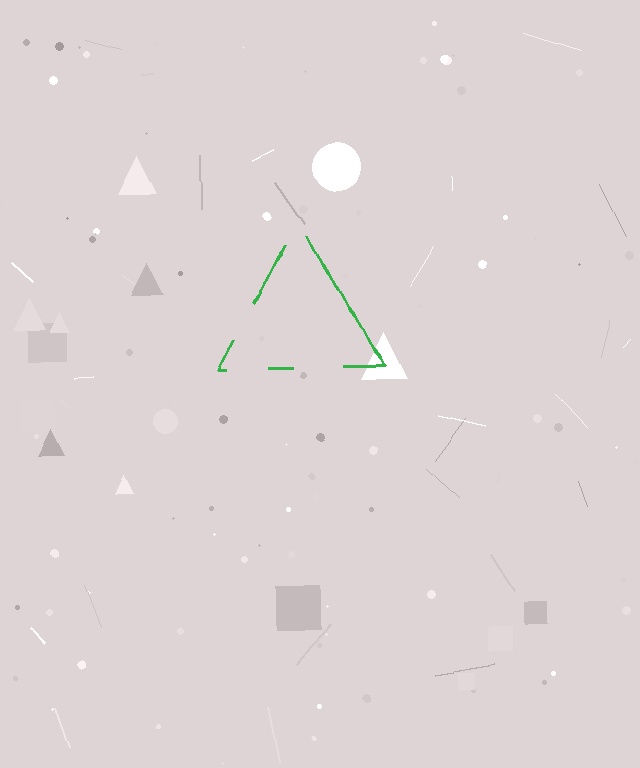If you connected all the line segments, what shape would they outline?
They would outline a triangle.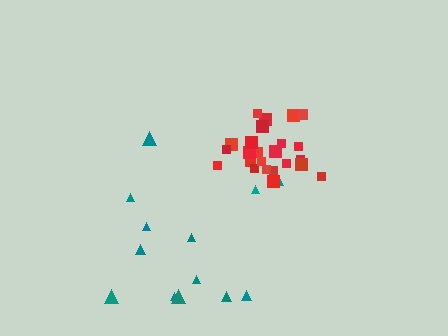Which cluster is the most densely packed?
Red.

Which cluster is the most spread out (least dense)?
Teal.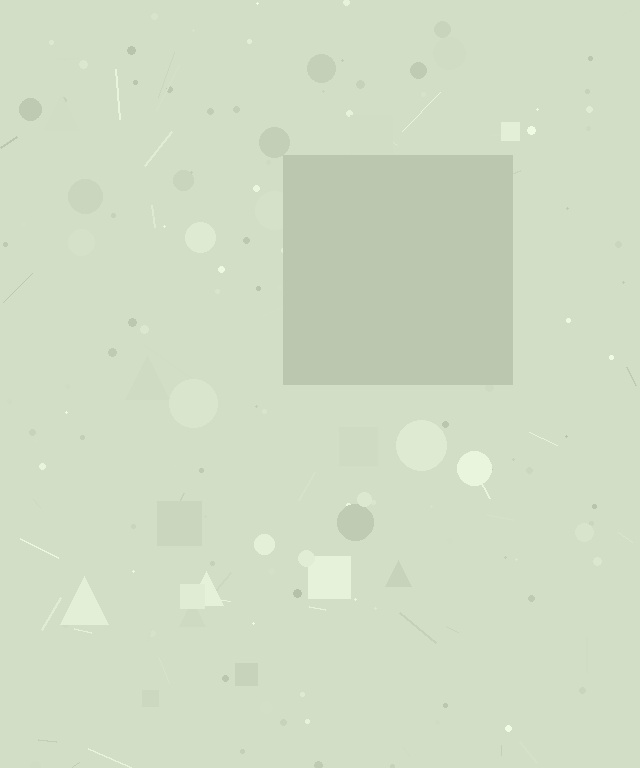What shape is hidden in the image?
A square is hidden in the image.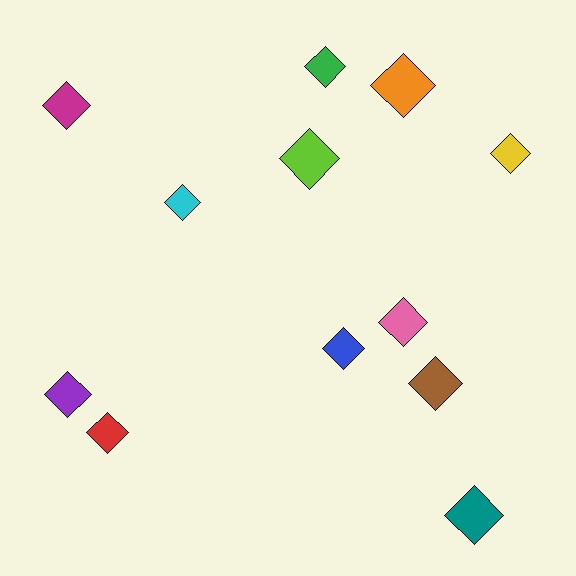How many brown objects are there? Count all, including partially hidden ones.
There is 1 brown object.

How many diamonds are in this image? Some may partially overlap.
There are 12 diamonds.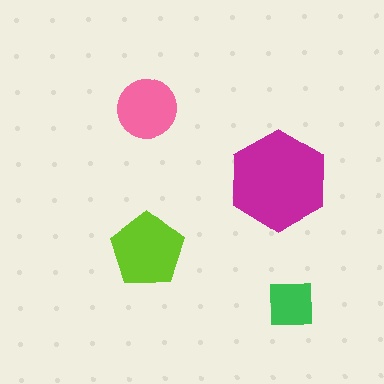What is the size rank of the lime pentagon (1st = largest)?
2nd.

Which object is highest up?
The pink circle is topmost.